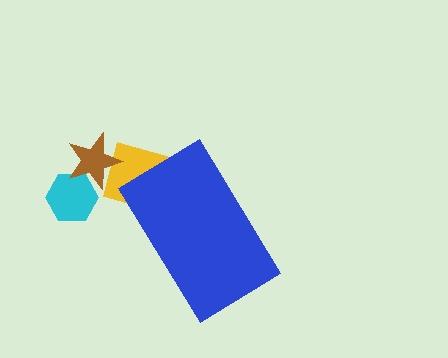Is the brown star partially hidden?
No, the brown star is fully visible.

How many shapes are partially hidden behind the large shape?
1 shape is partially hidden.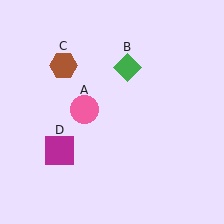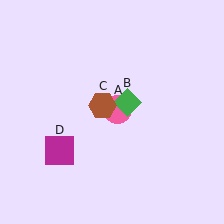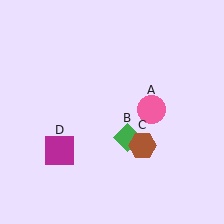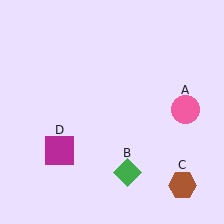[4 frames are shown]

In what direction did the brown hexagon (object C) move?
The brown hexagon (object C) moved down and to the right.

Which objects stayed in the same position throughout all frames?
Magenta square (object D) remained stationary.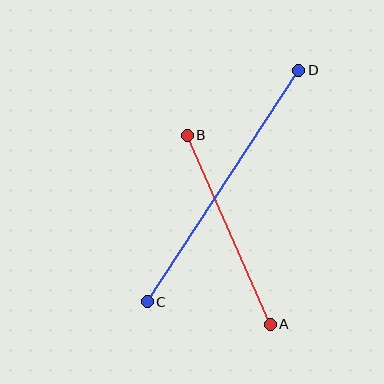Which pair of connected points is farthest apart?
Points C and D are farthest apart.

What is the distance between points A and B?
The distance is approximately 206 pixels.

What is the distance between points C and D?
The distance is approximately 277 pixels.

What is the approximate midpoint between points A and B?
The midpoint is at approximately (229, 230) pixels.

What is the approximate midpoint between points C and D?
The midpoint is at approximately (223, 186) pixels.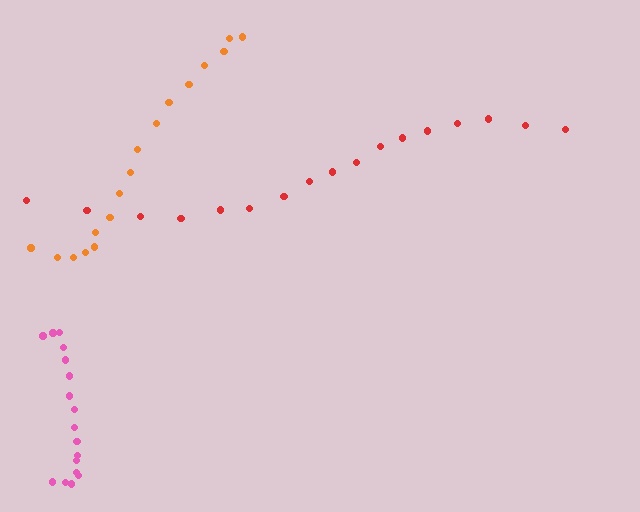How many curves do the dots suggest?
There are 3 distinct paths.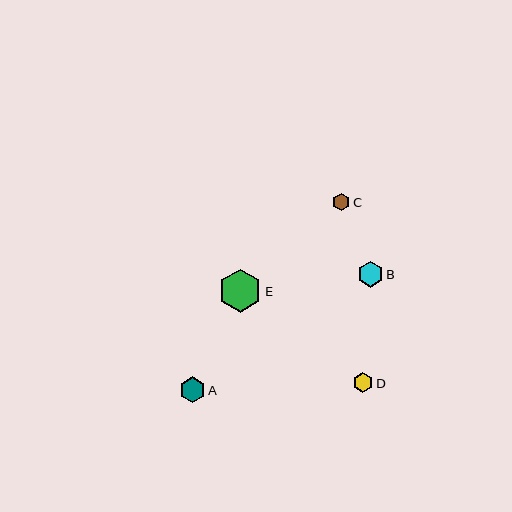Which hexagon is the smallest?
Hexagon C is the smallest with a size of approximately 17 pixels.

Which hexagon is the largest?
Hexagon E is the largest with a size of approximately 43 pixels.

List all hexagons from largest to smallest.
From largest to smallest: E, B, A, D, C.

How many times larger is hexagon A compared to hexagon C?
Hexagon A is approximately 1.5 times the size of hexagon C.